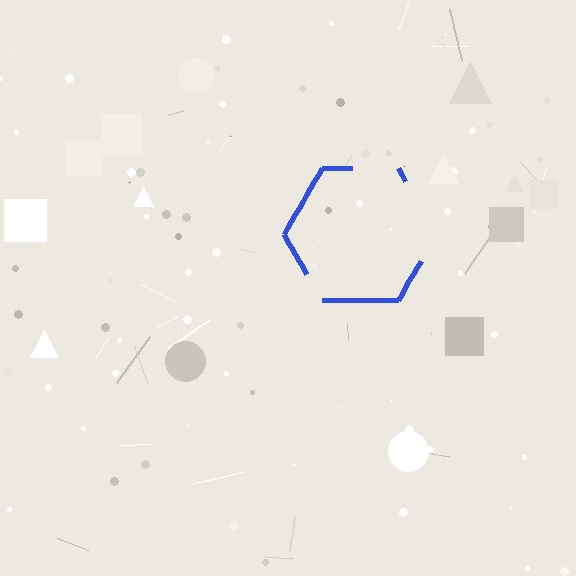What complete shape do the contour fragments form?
The contour fragments form a hexagon.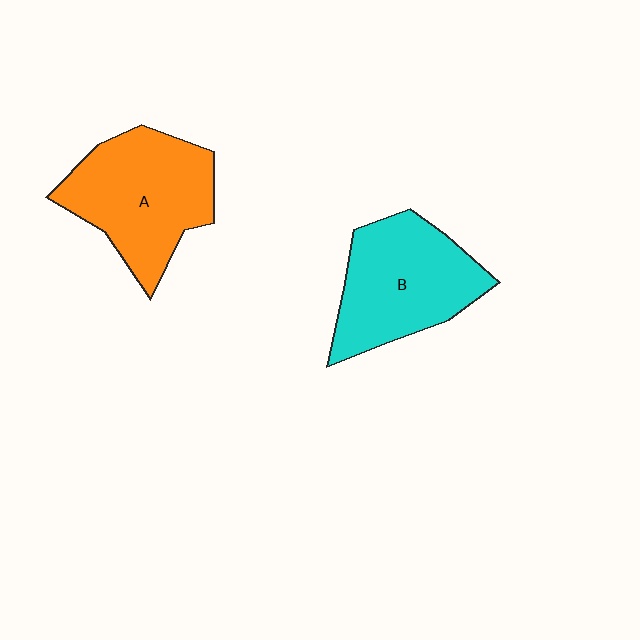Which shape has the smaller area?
Shape B (cyan).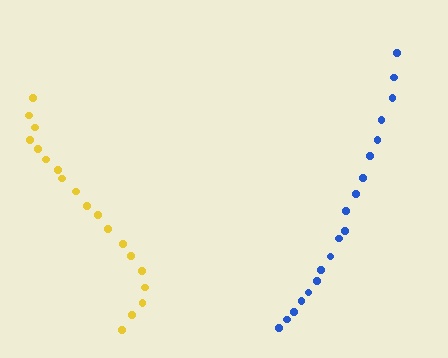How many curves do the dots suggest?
There are 2 distinct paths.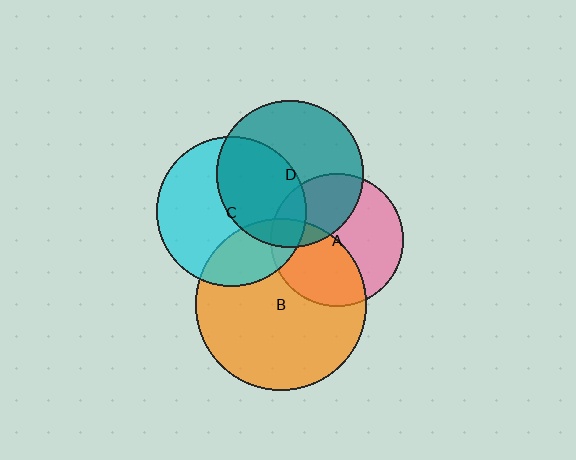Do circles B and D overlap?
Yes.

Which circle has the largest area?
Circle B (orange).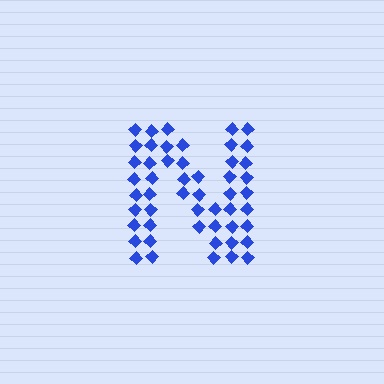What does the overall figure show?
The overall figure shows the letter N.